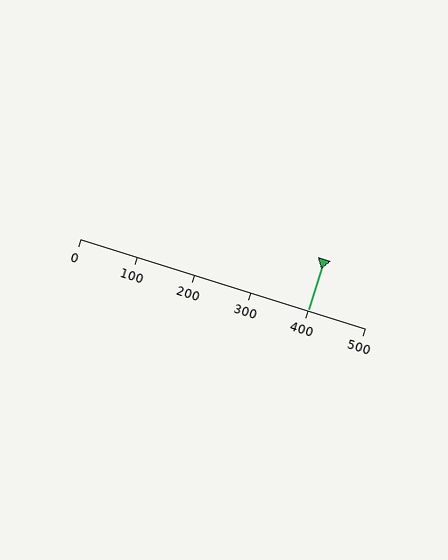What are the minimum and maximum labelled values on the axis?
The axis runs from 0 to 500.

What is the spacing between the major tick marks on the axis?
The major ticks are spaced 100 apart.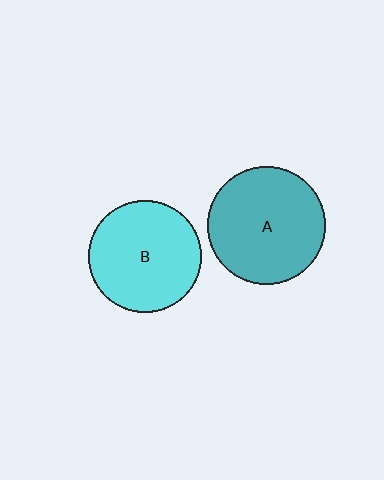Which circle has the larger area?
Circle A (teal).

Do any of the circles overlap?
No, none of the circles overlap.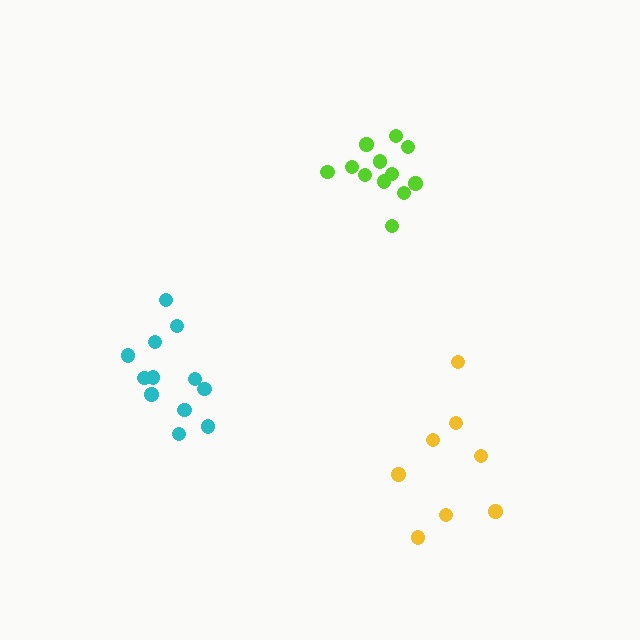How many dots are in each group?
Group 1: 12 dots, Group 2: 8 dots, Group 3: 12 dots (32 total).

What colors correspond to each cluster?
The clusters are colored: lime, yellow, cyan.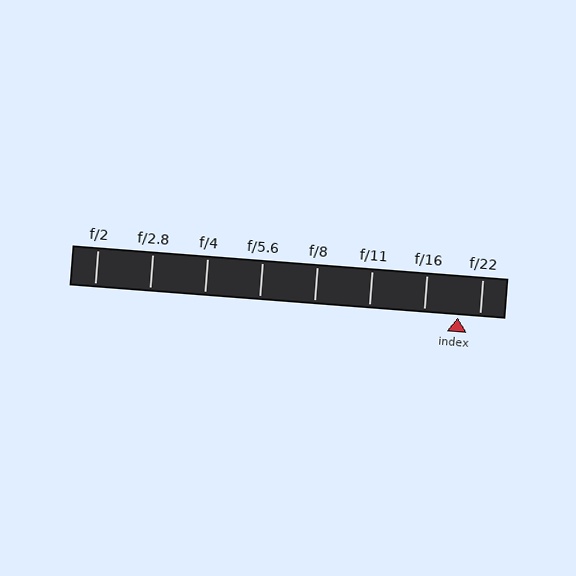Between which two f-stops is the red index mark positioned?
The index mark is between f/16 and f/22.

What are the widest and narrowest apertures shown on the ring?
The widest aperture shown is f/2 and the narrowest is f/22.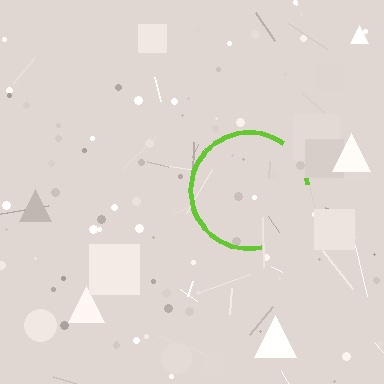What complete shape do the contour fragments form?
The contour fragments form a circle.